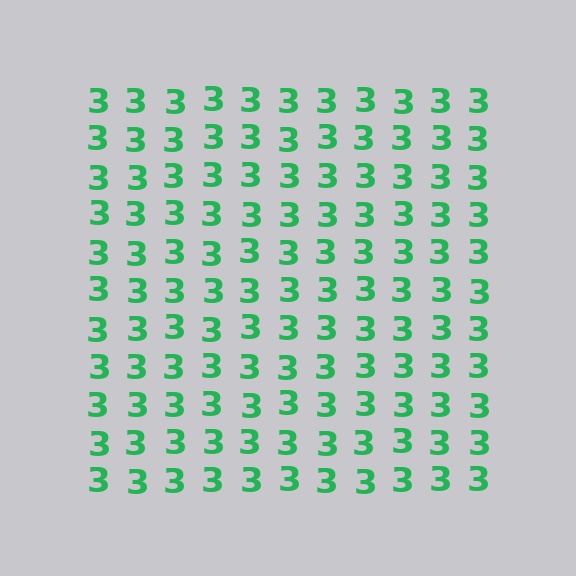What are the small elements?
The small elements are digit 3's.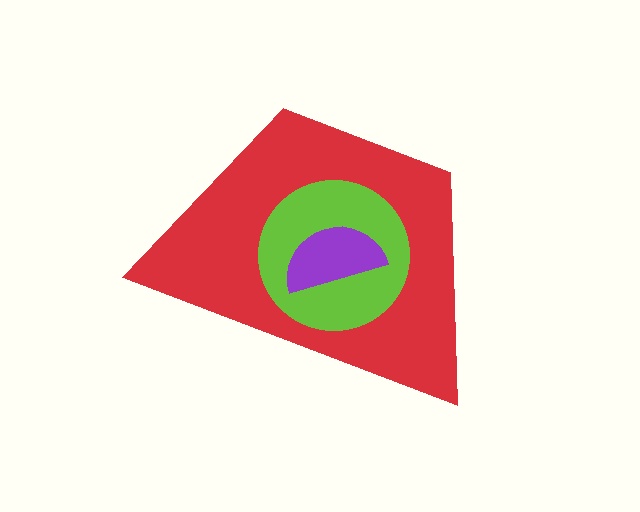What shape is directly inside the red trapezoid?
The lime circle.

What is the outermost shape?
The red trapezoid.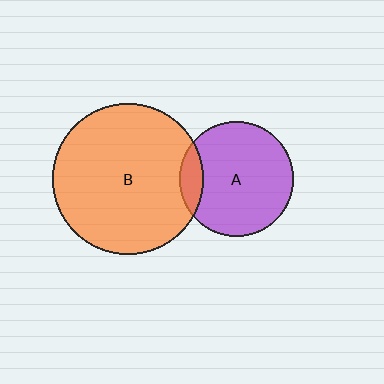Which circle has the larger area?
Circle B (orange).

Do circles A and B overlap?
Yes.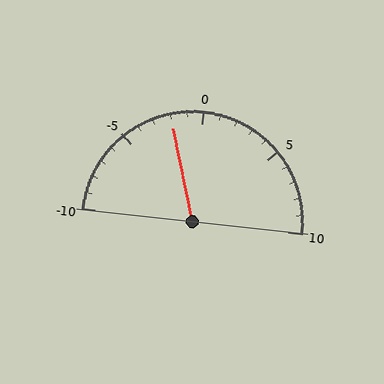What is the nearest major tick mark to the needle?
The nearest major tick mark is 0.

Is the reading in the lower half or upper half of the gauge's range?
The reading is in the lower half of the range (-10 to 10).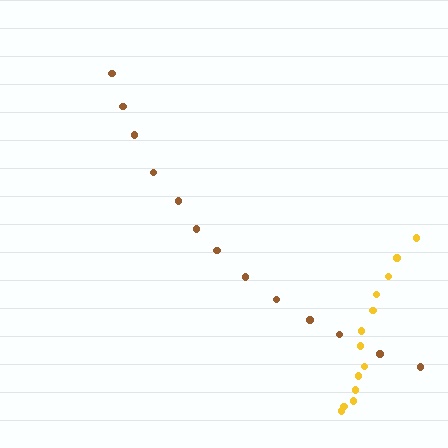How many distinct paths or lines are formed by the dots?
There are 2 distinct paths.